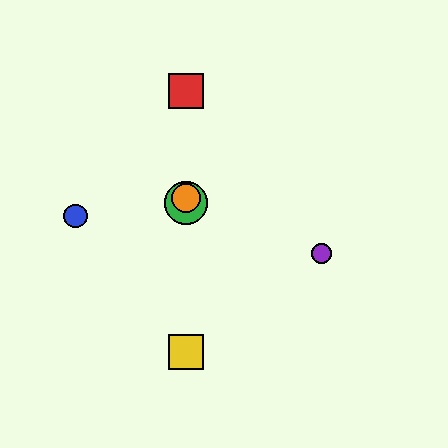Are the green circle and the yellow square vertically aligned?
Yes, both are at x≈186.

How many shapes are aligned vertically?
4 shapes (the red square, the green circle, the yellow square, the orange circle) are aligned vertically.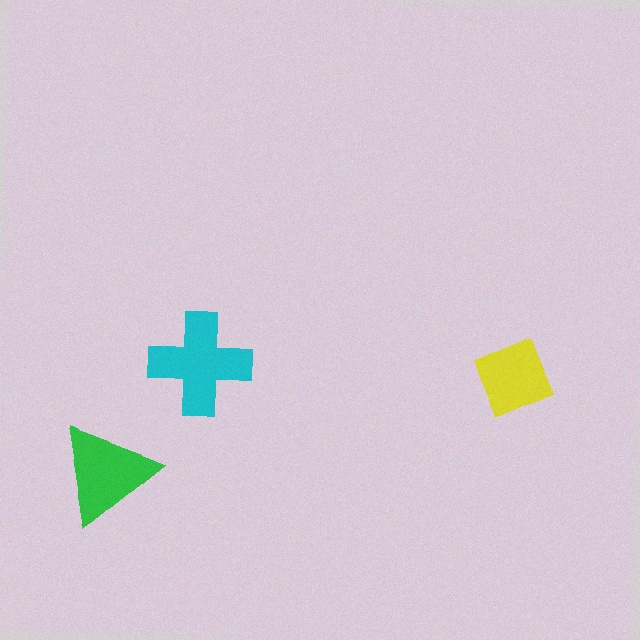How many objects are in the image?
There are 3 objects in the image.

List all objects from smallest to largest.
The yellow square, the green triangle, the cyan cross.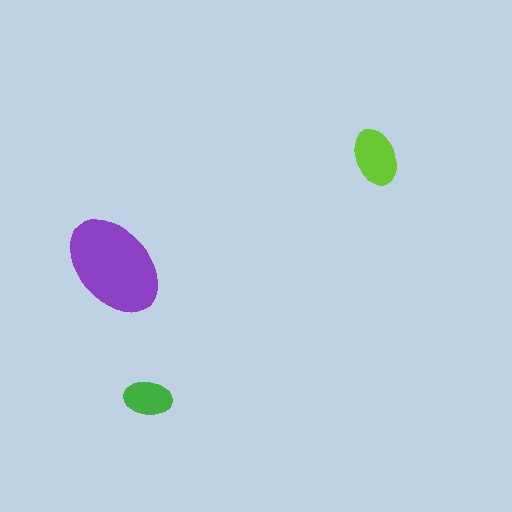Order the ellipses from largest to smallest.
the purple one, the lime one, the green one.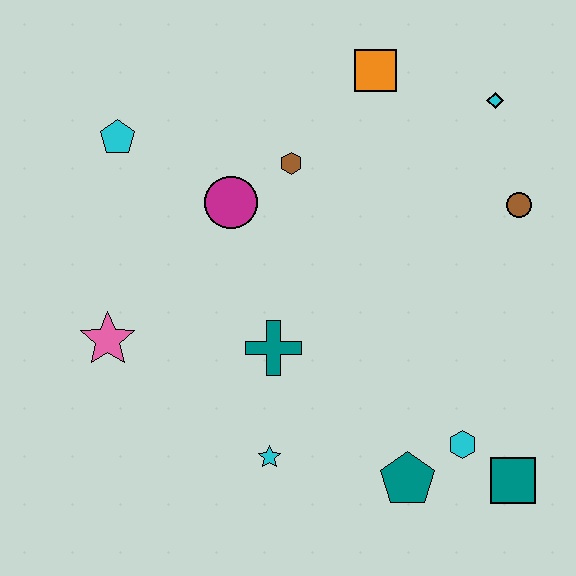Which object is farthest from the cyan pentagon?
The teal square is farthest from the cyan pentagon.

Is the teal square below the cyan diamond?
Yes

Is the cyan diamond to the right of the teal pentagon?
Yes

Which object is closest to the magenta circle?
The brown hexagon is closest to the magenta circle.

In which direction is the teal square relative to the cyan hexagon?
The teal square is to the right of the cyan hexagon.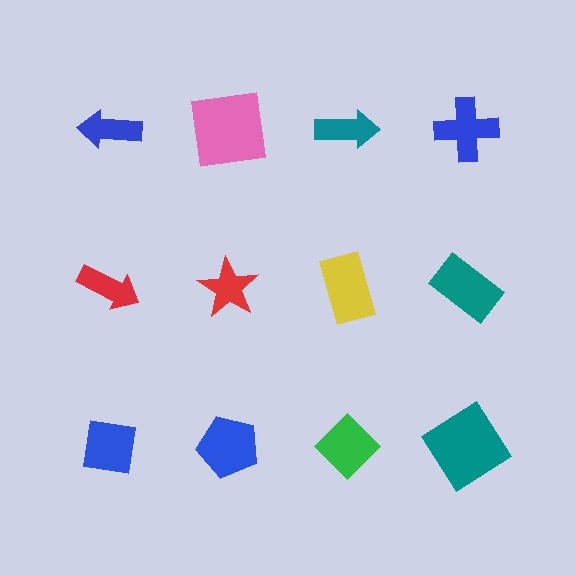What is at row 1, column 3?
A teal arrow.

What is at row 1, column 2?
A pink square.